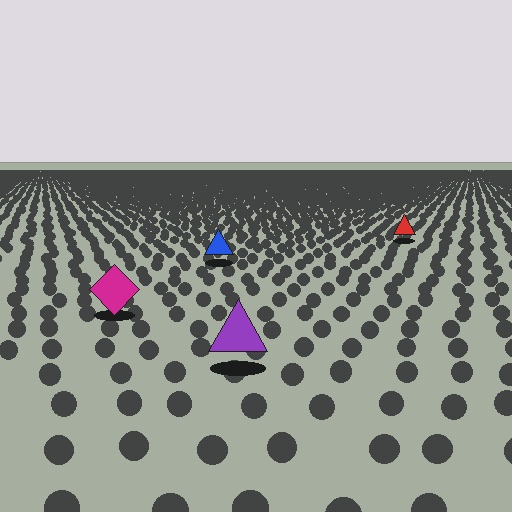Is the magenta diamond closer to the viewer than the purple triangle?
No. The purple triangle is closer — you can tell from the texture gradient: the ground texture is coarser near it.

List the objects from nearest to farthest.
From nearest to farthest: the purple triangle, the magenta diamond, the blue triangle, the red triangle.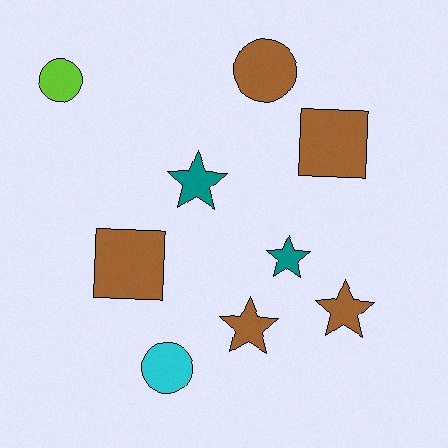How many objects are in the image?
There are 9 objects.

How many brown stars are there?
There are 2 brown stars.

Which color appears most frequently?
Brown, with 5 objects.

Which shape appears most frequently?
Star, with 4 objects.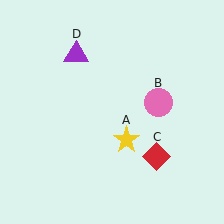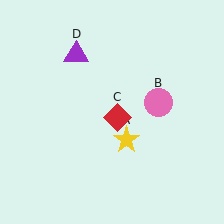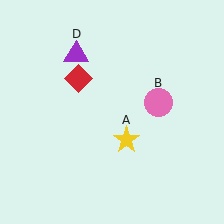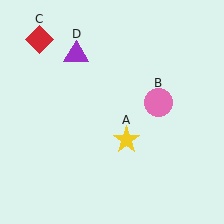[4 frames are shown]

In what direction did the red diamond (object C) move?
The red diamond (object C) moved up and to the left.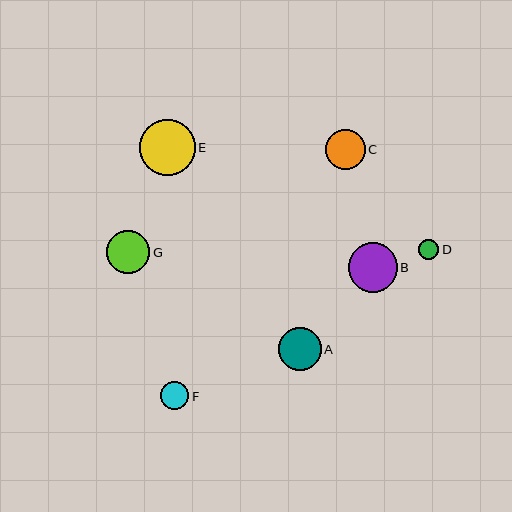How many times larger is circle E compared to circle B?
Circle E is approximately 1.1 times the size of circle B.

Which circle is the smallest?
Circle D is the smallest with a size of approximately 21 pixels.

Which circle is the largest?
Circle E is the largest with a size of approximately 56 pixels.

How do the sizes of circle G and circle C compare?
Circle G and circle C are approximately the same size.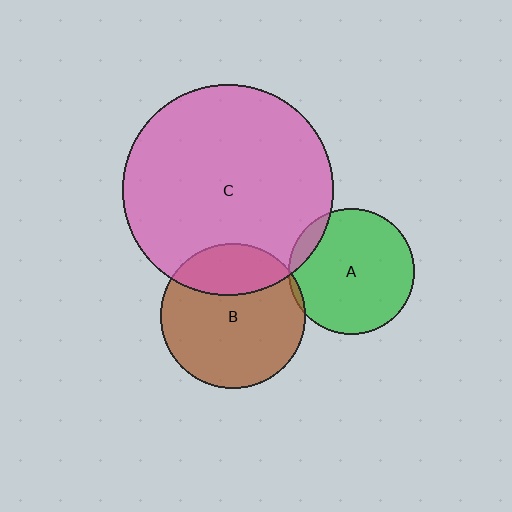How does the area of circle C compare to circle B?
Approximately 2.1 times.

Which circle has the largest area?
Circle C (pink).